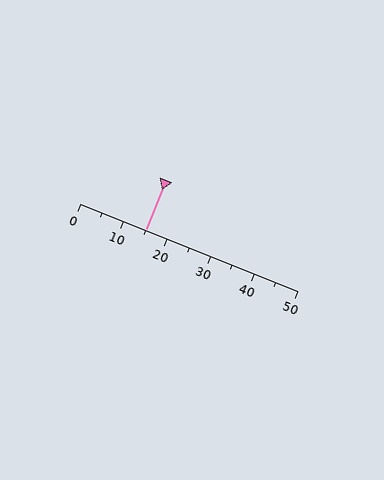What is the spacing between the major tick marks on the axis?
The major ticks are spaced 10 apart.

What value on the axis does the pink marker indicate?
The marker indicates approximately 15.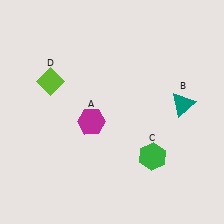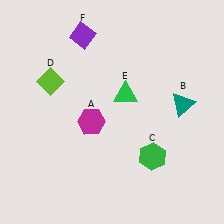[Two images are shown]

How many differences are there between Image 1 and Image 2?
There are 2 differences between the two images.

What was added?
A green triangle (E), a purple diamond (F) were added in Image 2.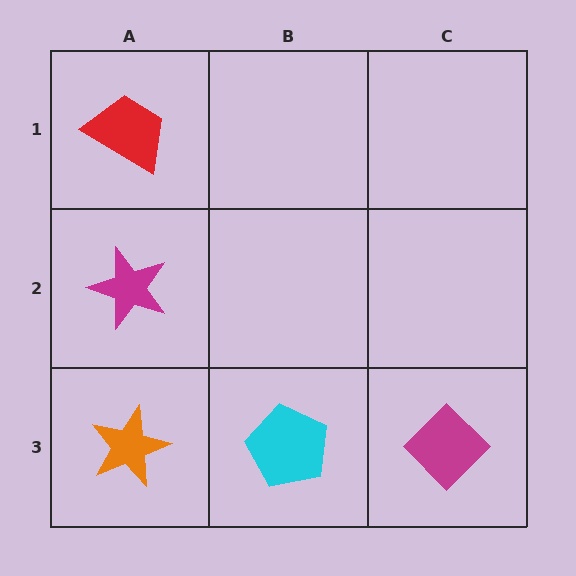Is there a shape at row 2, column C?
No, that cell is empty.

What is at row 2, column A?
A magenta star.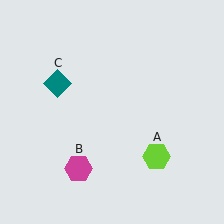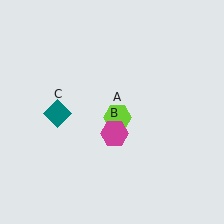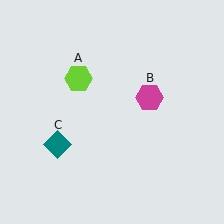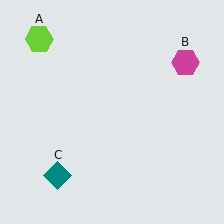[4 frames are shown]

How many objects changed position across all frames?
3 objects changed position: lime hexagon (object A), magenta hexagon (object B), teal diamond (object C).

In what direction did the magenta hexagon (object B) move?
The magenta hexagon (object B) moved up and to the right.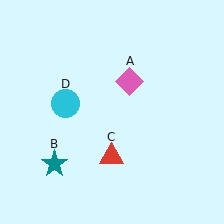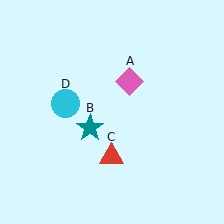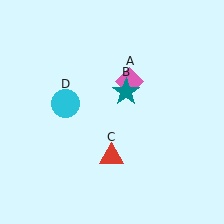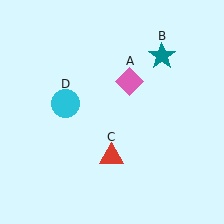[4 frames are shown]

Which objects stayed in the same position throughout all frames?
Pink diamond (object A) and red triangle (object C) and cyan circle (object D) remained stationary.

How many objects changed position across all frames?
1 object changed position: teal star (object B).